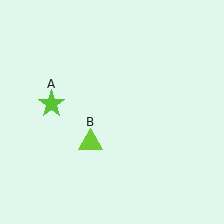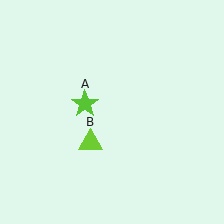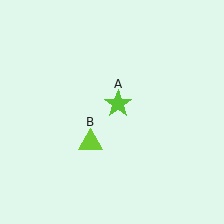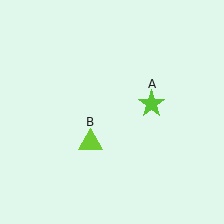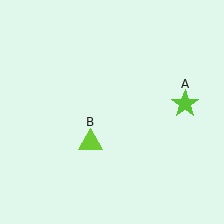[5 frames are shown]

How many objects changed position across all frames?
1 object changed position: lime star (object A).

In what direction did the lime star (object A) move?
The lime star (object A) moved right.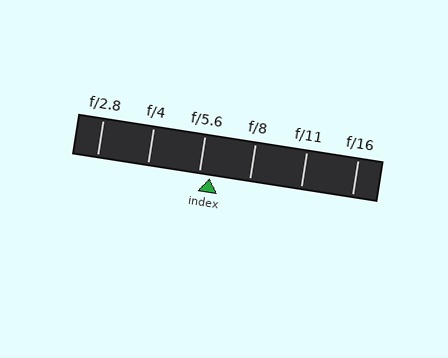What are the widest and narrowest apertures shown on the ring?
The widest aperture shown is f/2.8 and the narrowest is f/16.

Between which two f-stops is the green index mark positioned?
The index mark is between f/5.6 and f/8.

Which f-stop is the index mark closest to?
The index mark is closest to f/5.6.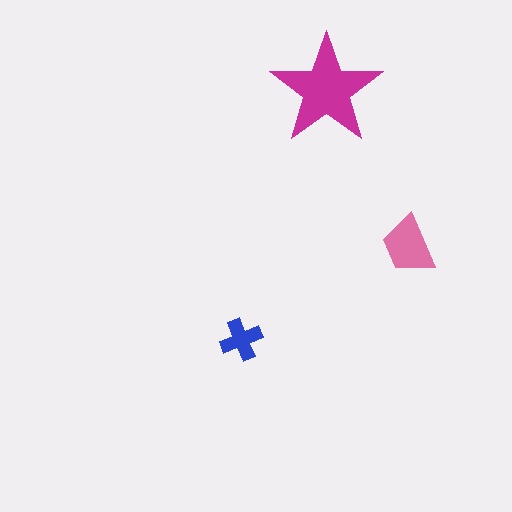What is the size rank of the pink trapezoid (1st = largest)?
2nd.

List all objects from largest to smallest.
The magenta star, the pink trapezoid, the blue cross.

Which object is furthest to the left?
The blue cross is leftmost.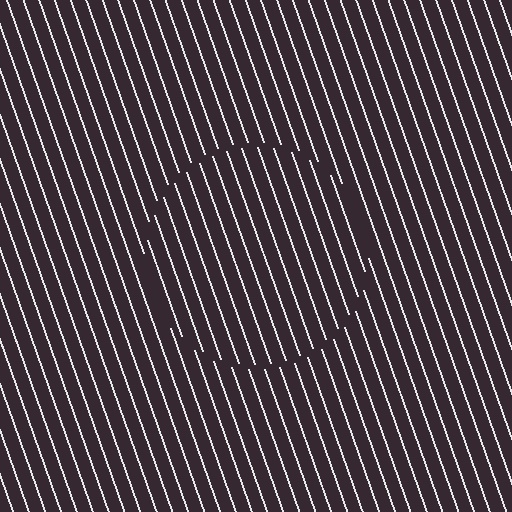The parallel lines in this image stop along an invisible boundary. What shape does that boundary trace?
An illusory circle. The interior of the shape contains the same grating, shifted by half a period — the contour is defined by the phase discontinuity where line-ends from the inner and outer gratings abut.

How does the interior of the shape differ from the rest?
The interior of the shape contains the same grating, shifted by half a period — the contour is defined by the phase discontinuity where line-ends from the inner and outer gratings abut.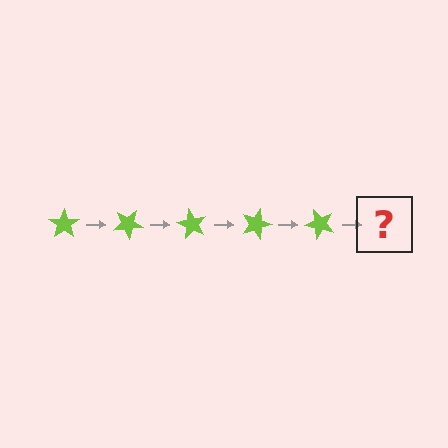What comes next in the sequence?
The next element should be a lime star rotated 150 degrees.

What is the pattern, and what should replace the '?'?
The pattern is that the star rotates 30 degrees each step. The '?' should be a lime star rotated 150 degrees.